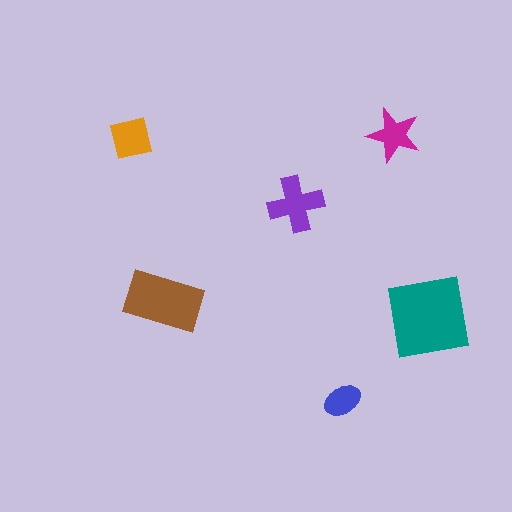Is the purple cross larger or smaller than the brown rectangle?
Smaller.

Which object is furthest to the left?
The orange square is leftmost.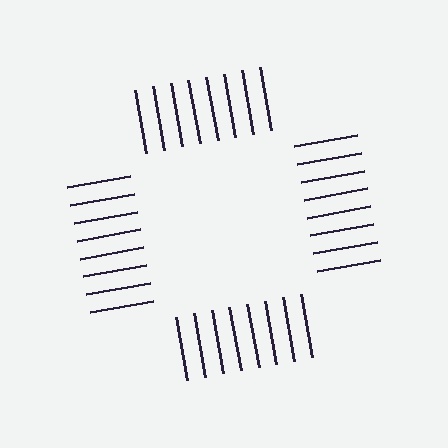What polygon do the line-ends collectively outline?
An illusory square — the line segments terminate on its edges but no continuous stroke is drawn.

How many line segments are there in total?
32 — 8 along each of the 4 edges.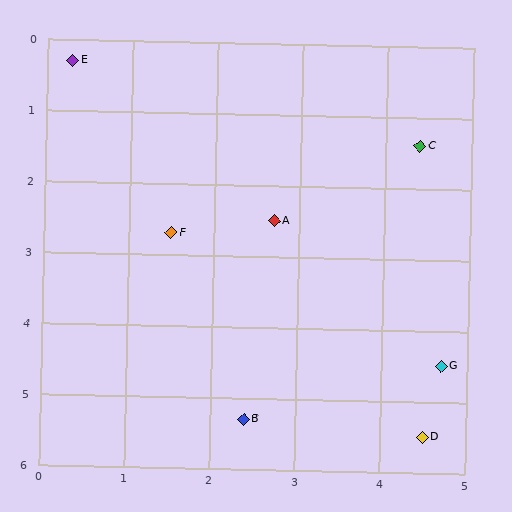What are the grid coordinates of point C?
Point C is at approximately (4.4, 1.4).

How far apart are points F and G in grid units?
Points F and G are about 3.7 grid units apart.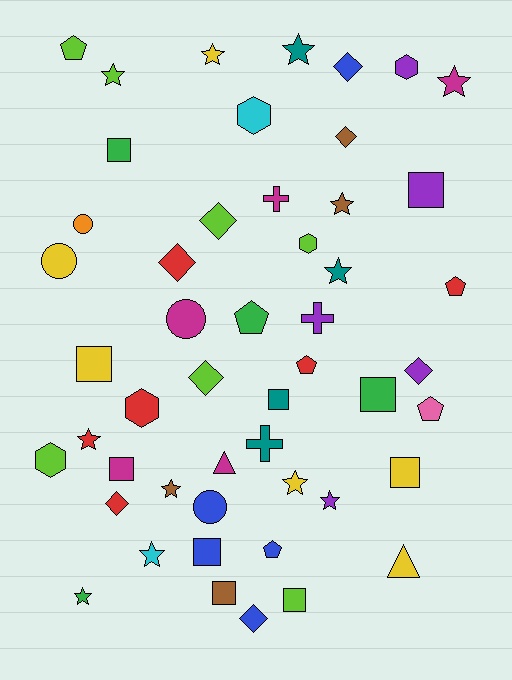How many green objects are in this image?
There are 4 green objects.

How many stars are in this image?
There are 12 stars.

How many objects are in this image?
There are 50 objects.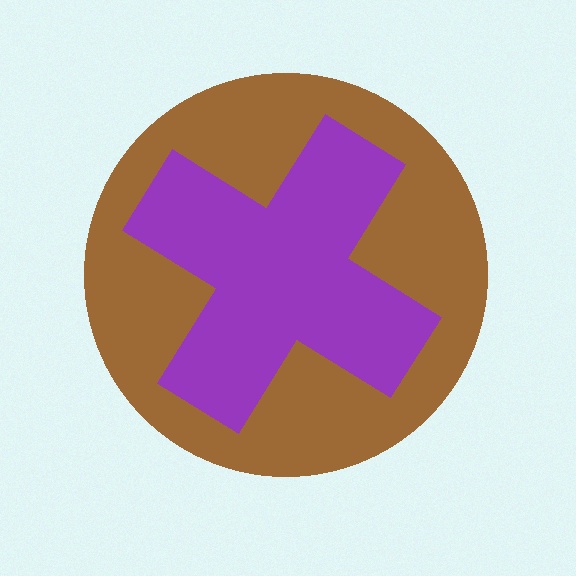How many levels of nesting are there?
2.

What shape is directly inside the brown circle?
The purple cross.